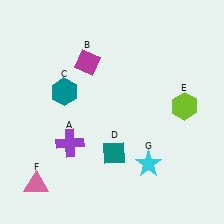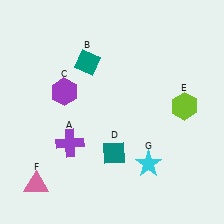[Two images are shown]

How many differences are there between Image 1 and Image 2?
There are 2 differences between the two images.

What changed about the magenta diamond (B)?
In Image 1, B is magenta. In Image 2, it changed to teal.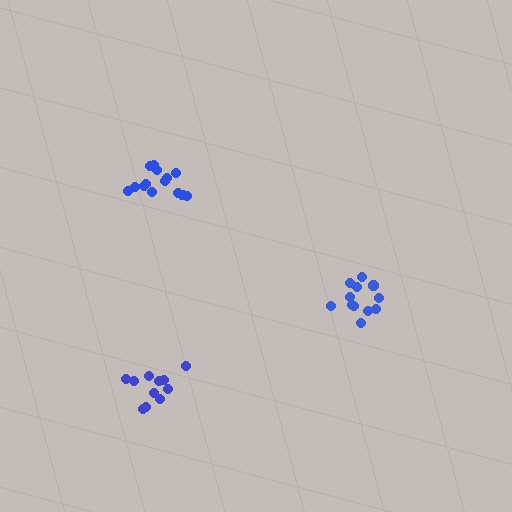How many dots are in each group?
Group 1: 11 dots, Group 2: 12 dots, Group 3: 15 dots (38 total).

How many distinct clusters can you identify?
There are 3 distinct clusters.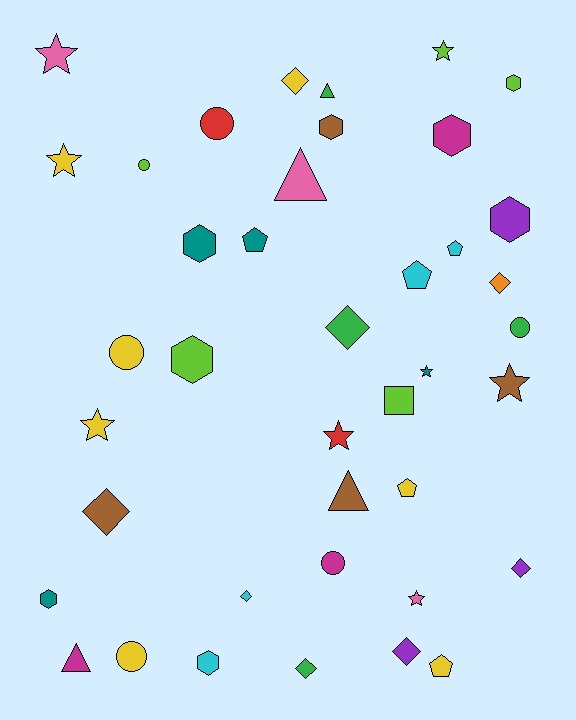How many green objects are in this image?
There are 4 green objects.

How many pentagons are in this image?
There are 5 pentagons.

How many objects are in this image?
There are 40 objects.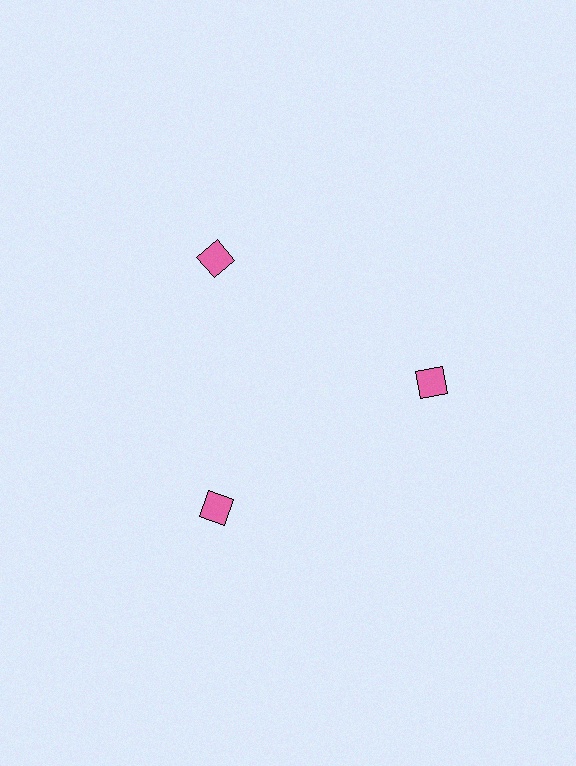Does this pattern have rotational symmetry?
Yes, this pattern has 3-fold rotational symmetry. It looks the same after rotating 120 degrees around the center.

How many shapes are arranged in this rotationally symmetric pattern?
There are 3 shapes, arranged in 3 groups of 1.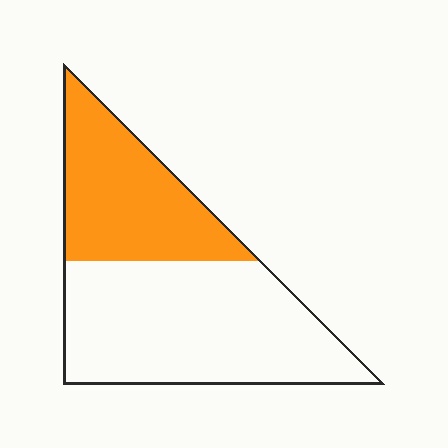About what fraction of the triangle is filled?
About three eighths (3/8).